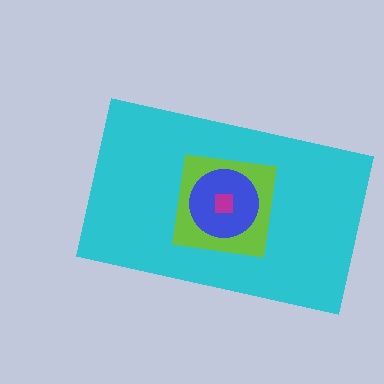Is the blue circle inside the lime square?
Yes.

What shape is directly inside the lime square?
The blue circle.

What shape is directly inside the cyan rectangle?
The lime square.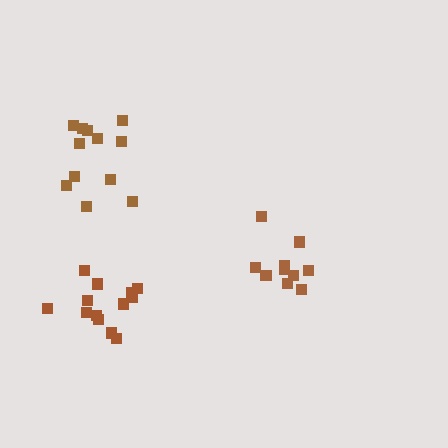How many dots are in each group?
Group 1: 13 dots, Group 2: 10 dots, Group 3: 12 dots (35 total).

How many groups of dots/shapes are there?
There are 3 groups.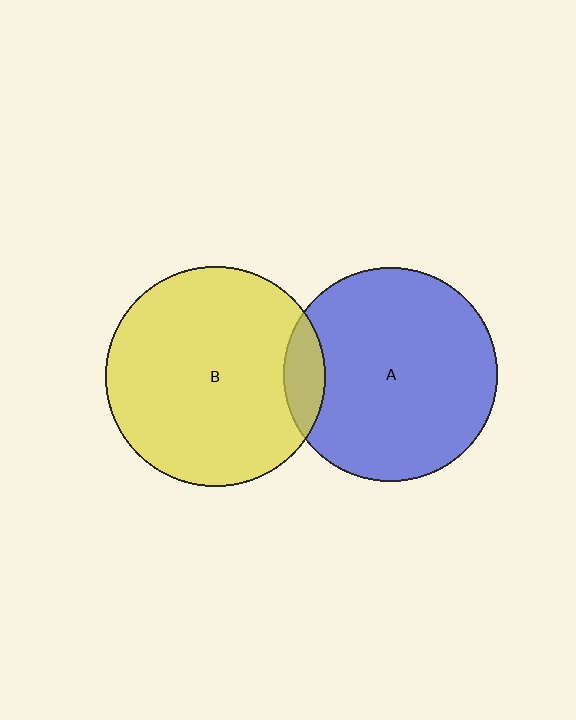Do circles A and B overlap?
Yes.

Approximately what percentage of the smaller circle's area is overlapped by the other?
Approximately 10%.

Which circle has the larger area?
Circle B (yellow).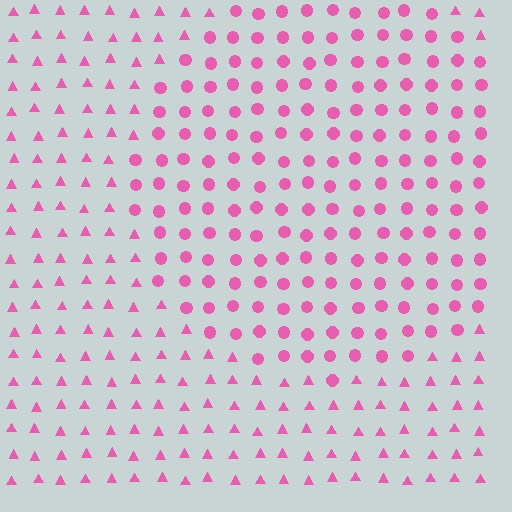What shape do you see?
I see a circle.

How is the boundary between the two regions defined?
The boundary is defined by a change in element shape: circles inside vs. triangles outside. All elements share the same color and spacing.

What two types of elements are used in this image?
The image uses circles inside the circle region and triangles outside it.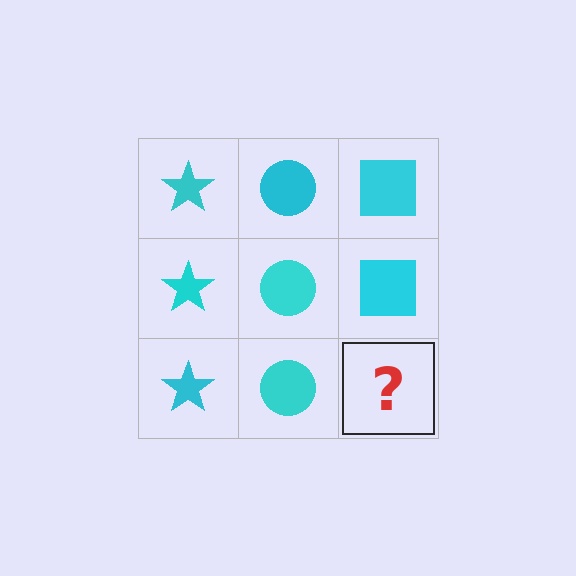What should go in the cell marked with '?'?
The missing cell should contain a cyan square.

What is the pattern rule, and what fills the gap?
The rule is that each column has a consistent shape. The gap should be filled with a cyan square.